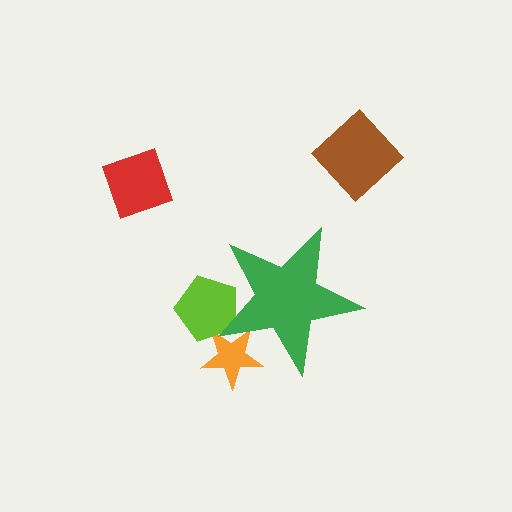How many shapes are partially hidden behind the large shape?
2 shapes are partially hidden.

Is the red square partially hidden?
No, the red square is fully visible.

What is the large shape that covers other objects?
A green star.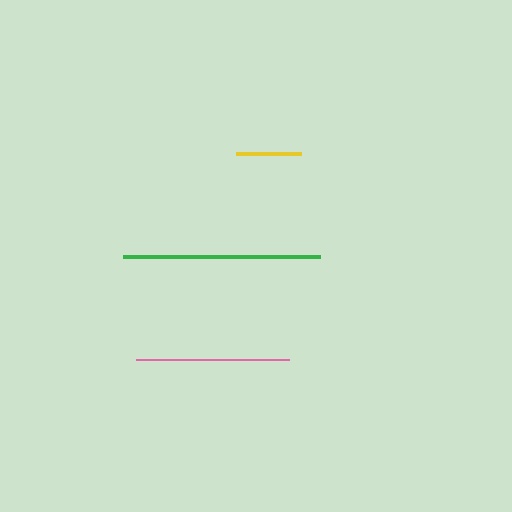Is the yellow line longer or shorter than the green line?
The green line is longer than the yellow line.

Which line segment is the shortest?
The yellow line is the shortest at approximately 64 pixels.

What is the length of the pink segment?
The pink segment is approximately 153 pixels long.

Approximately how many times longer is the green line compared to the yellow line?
The green line is approximately 3.1 times the length of the yellow line.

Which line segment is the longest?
The green line is the longest at approximately 197 pixels.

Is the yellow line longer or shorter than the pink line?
The pink line is longer than the yellow line.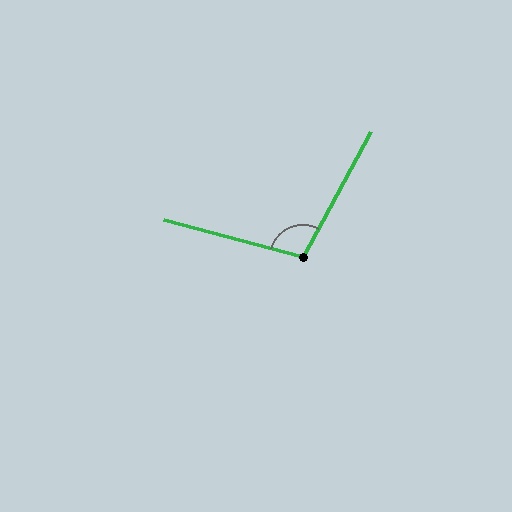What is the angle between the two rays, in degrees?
Approximately 104 degrees.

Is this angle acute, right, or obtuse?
It is obtuse.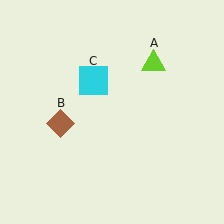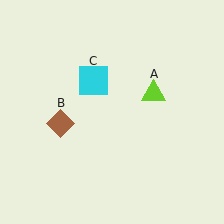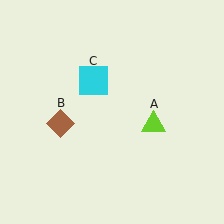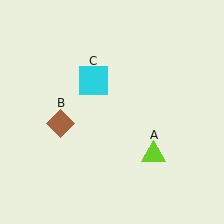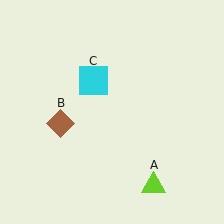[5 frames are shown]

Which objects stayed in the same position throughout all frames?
Brown diamond (object B) and cyan square (object C) remained stationary.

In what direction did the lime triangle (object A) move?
The lime triangle (object A) moved down.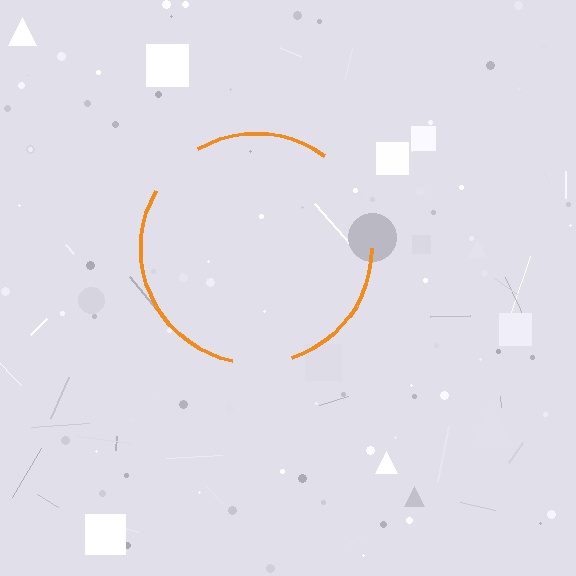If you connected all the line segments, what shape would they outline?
They would outline a circle.